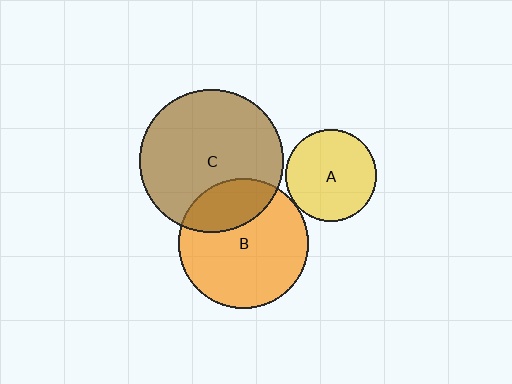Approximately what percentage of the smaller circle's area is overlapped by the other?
Approximately 25%.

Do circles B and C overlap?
Yes.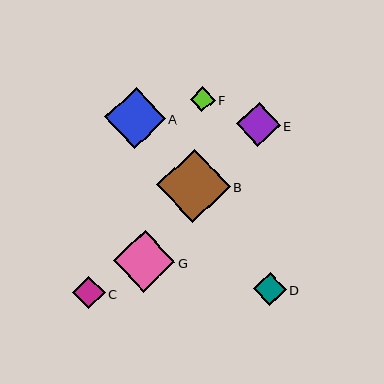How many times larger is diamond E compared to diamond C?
Diamond E is approximately 1.3 times the size of diamond C.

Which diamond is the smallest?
Diamond F is the smallest with a size of approximately 25 pixels.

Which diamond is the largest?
Diamond B is the largest with a size of approximately 73 pixels.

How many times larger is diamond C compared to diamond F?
Diamond C is approximately 1.3 times the size of diamond F.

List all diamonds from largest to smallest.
From largest to smallest: B, G, A, E, C, D, F.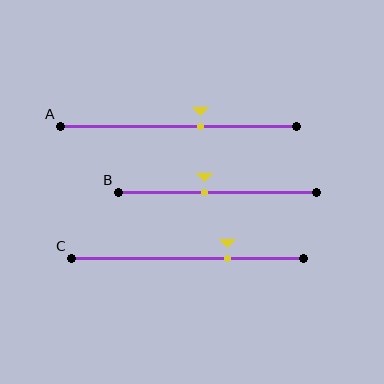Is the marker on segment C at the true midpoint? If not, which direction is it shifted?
No, the marker on segment C is shifted to the right by about 18% of the segment length.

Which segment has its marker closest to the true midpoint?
Segment B has its marker closest to the true midpoint.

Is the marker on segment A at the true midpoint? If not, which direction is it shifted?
No, the marker on segment A is shifted to the right by about 9% of the segment length.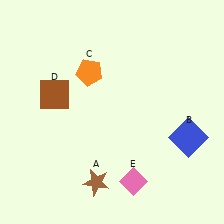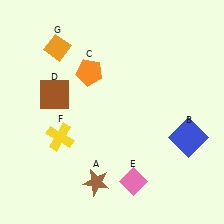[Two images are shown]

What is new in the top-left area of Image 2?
An orange diamond (G) was added in the top-left area of Image 2.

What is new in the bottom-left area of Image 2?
A yellow cross (F) was added in the bottom-left area of Image 2.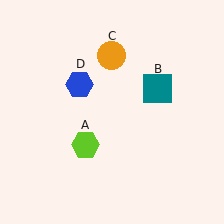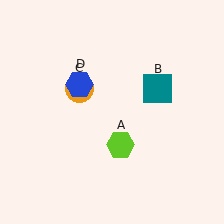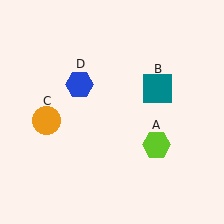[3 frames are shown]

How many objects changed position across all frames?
2 objects changed position: lime hexagon (object A), orange circle (object C).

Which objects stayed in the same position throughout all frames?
Teal square (object B) and blue hexagon (object D) remained stationary.